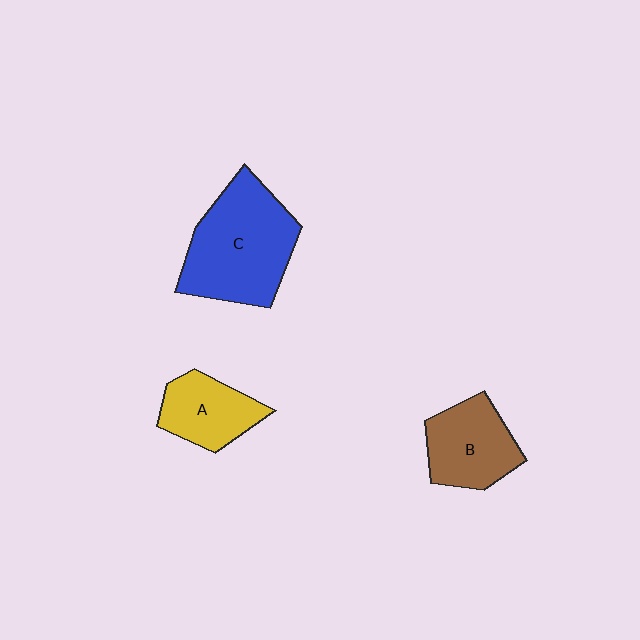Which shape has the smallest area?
Shape A (yellow).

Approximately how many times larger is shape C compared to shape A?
Approximately 1.9 times.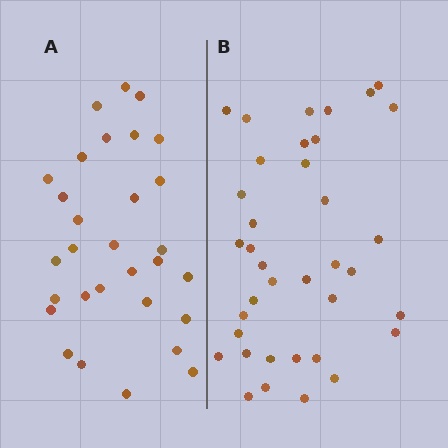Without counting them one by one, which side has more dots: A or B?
Region B (the right region) has more dots.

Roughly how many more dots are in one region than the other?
Region B has roughly 8 or so more dots than region A.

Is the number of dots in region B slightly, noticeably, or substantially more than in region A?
Region B has only slightly more — the two regions are fairly close. The ratio is roughly 1.2 to 1.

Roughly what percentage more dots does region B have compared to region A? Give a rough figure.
About 25% more.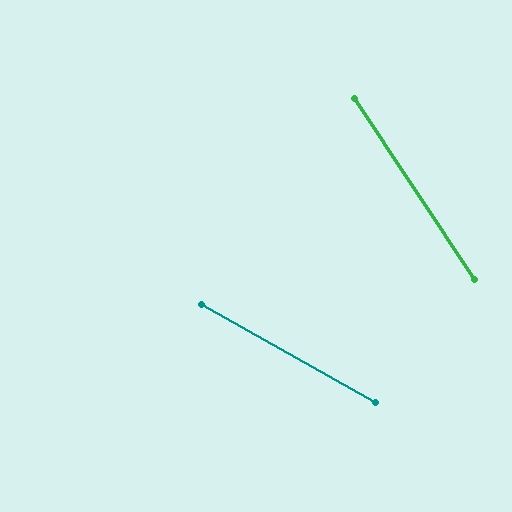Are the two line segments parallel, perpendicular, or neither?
Neither parallel nor perpendicular — they differ by about 27°.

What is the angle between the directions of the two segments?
Approximately 27 degrees.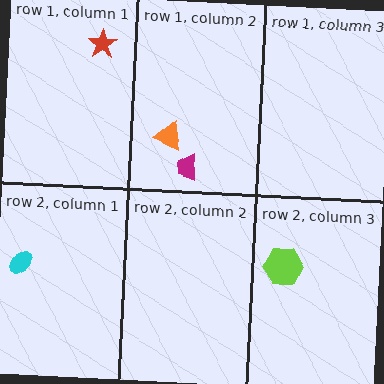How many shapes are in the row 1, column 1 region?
1.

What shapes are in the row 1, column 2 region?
The orange triangle, the magenta trapezoid.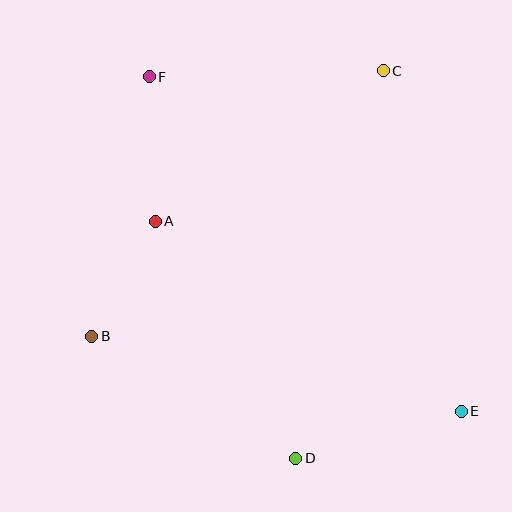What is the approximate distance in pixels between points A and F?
The distance between A and F is approximately 145 pixels.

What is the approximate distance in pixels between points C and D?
The distance between C and D is approximately 397 pixels.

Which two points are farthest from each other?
Points E and F are farthest from each other.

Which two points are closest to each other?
Points A and B are closest to each other.